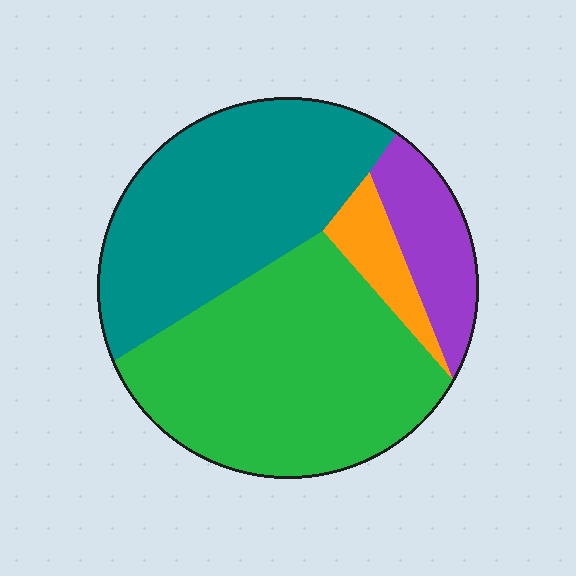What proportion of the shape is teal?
Teal takes up between a third and a half of the shape.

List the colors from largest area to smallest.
From largest to smallest: green, teal, purple, orange.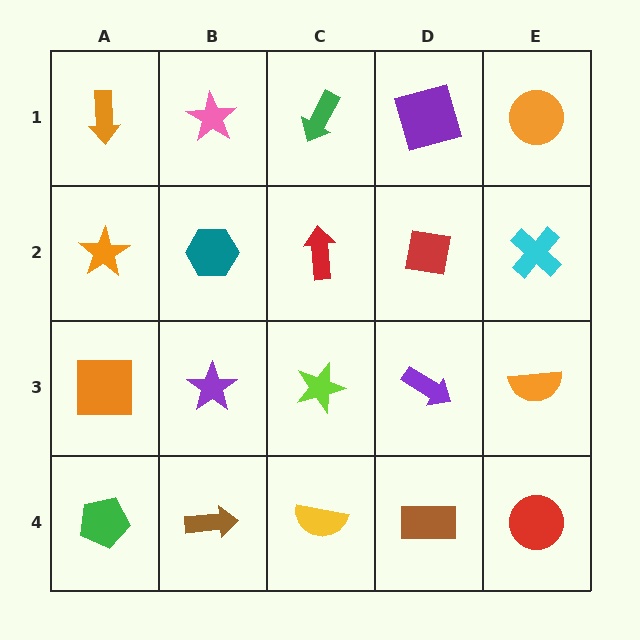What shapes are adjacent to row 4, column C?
A lime star (row 3, column C), a brown arrow (row 4, column B), a brown rectangle (row 4, column D).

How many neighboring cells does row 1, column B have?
3.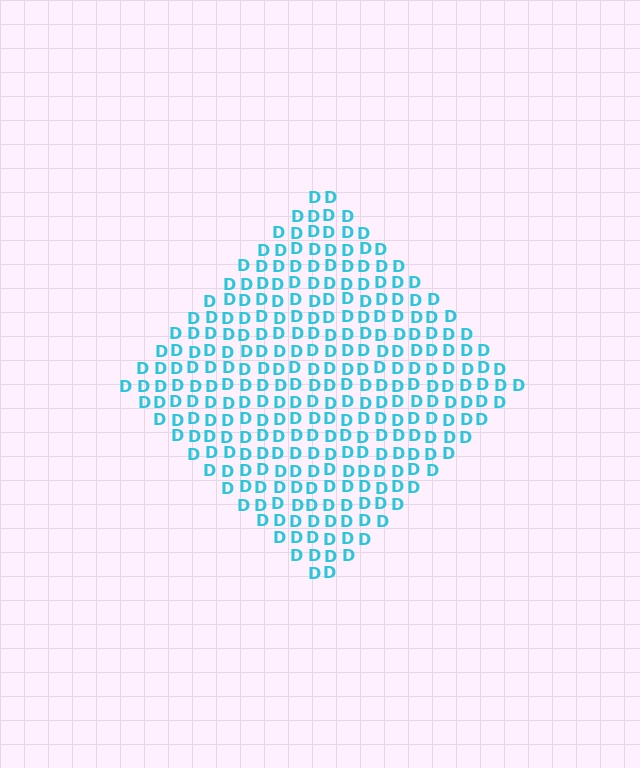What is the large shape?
The large shape is a diamond.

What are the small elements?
The small elements are letter D's.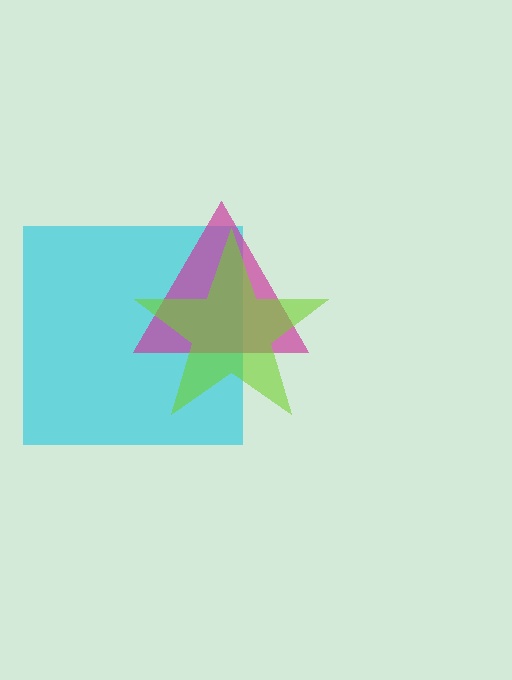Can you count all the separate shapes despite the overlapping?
Yes, there are 3 separate shapes.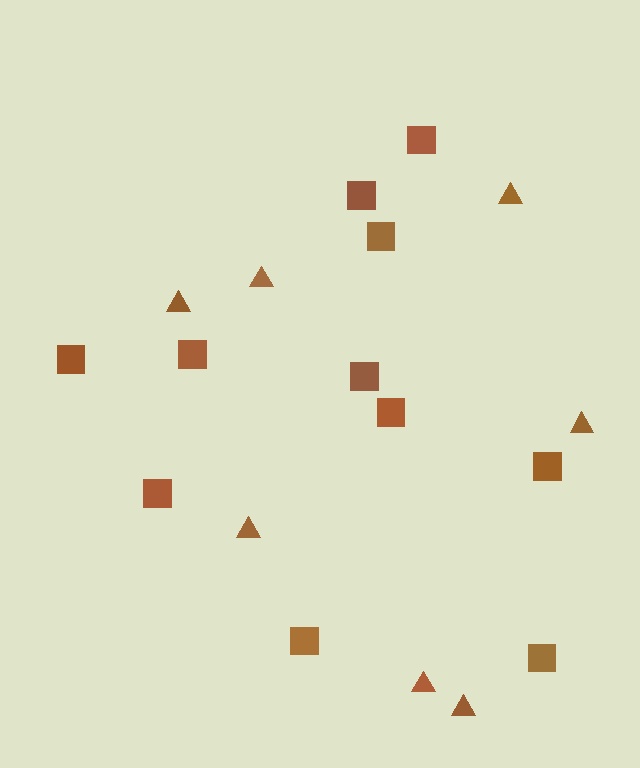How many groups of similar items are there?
There are 2 groups: one group of squares (11) and one group of triangles (7).